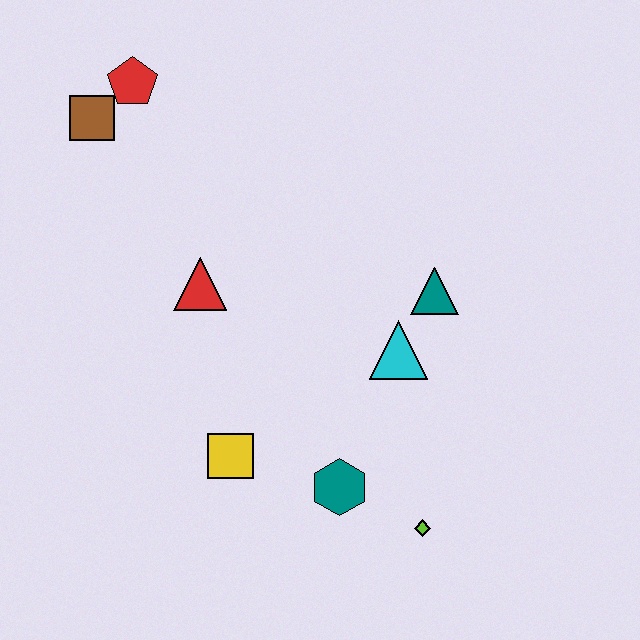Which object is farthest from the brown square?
The lime diamond is farthest from the brown square.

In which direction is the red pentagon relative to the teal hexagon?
The red pentagon is above the teal hexagon.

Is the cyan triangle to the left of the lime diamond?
Yes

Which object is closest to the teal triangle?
The cyan triangle is closest to the teal triangle.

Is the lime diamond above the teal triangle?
No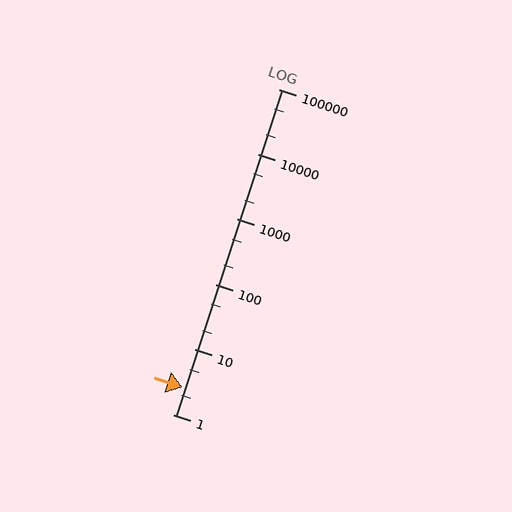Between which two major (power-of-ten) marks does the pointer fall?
The pointer is between 1 and 10.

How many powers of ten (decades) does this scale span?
The scale spans 5 decades, from 1 to 100000.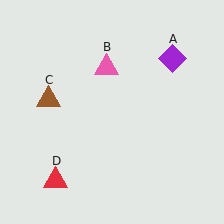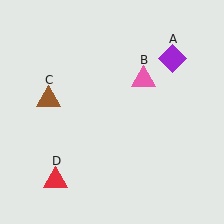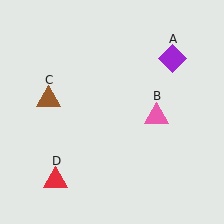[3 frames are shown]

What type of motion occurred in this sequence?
The pink triangle (object B) rotated clockwise around the center of the scene.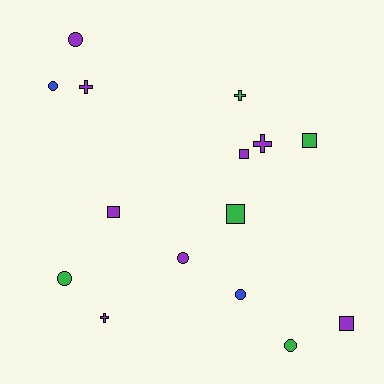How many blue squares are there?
There are no blue squares.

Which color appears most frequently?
Purple, with 8 objects.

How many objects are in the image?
There are 15 objects.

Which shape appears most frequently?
Circle, with 6 objects.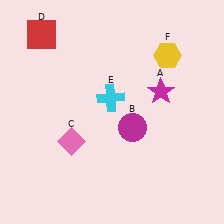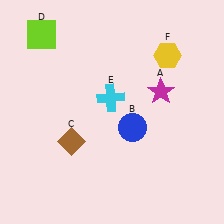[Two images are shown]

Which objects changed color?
B changed from magenta to blue. C changed from pink to brown. D changed from red to lime.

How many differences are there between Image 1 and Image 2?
There are 3 differences between the two images.